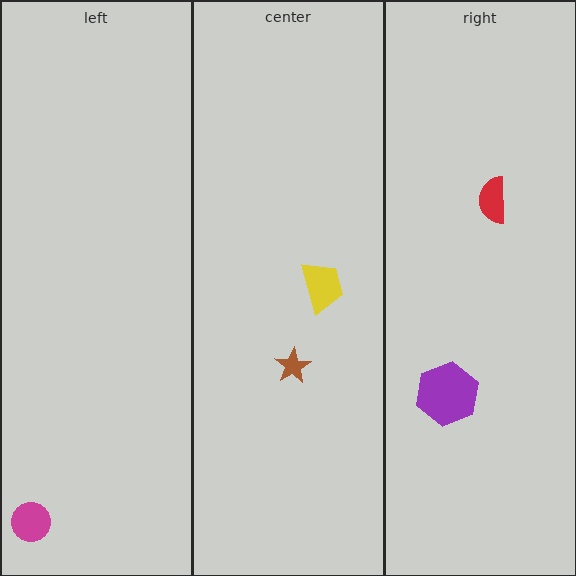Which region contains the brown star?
The center region.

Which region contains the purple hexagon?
The right region.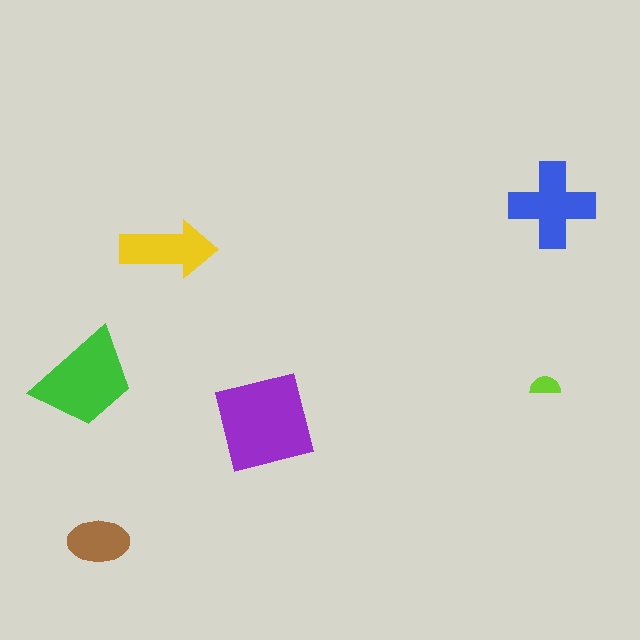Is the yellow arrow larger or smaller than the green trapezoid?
Smaller.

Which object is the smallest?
The lime semicircle.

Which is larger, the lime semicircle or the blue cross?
The blue cross.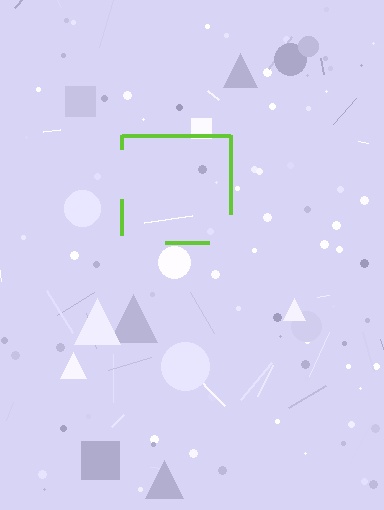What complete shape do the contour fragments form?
The contour fragments form a square.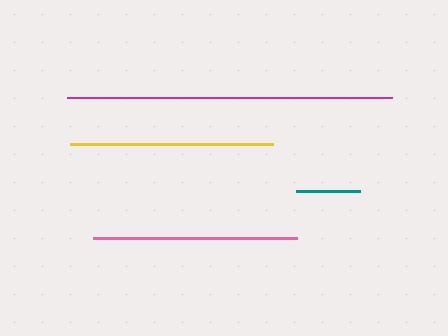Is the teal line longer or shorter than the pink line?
The pink line is longer than the teal line.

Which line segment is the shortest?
The teal line is the shortest at approximately 64 pixels.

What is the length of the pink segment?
The pink segment is approximately 204 pixels long.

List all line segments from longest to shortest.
From longest to shortest: magenta, pink, yellow, teal.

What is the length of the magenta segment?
The magenta segment is approximately 325 pixels long.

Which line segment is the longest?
The magenta line is the longest at approximately 325 pixels.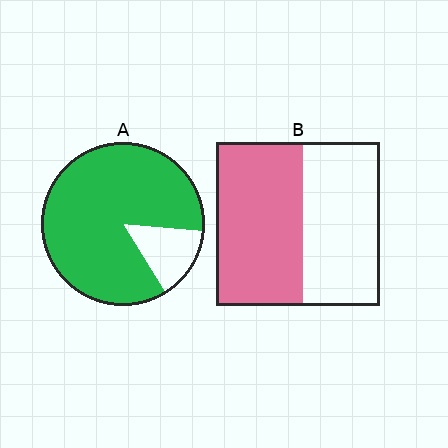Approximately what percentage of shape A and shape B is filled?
A is approximately 85% and B is approximately 55%.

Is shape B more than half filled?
Roughly half.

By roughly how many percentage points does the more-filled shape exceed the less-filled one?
By roughly 30 percentage points (A over B).